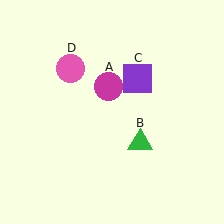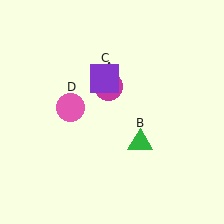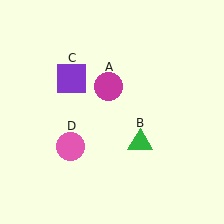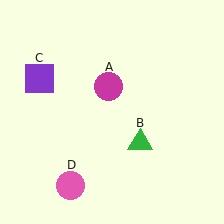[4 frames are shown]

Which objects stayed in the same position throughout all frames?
Magenta circle (object A) and green triangle (object B) remained stationary.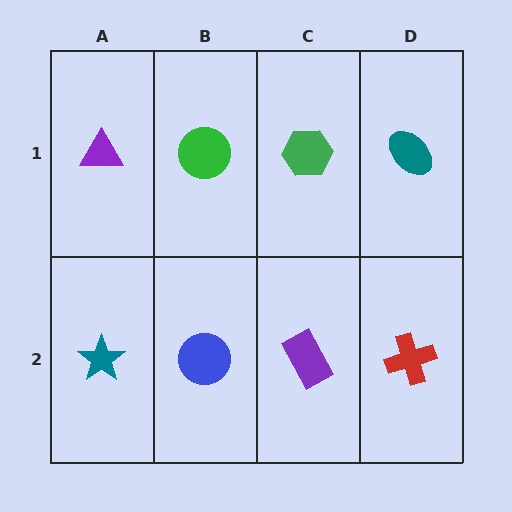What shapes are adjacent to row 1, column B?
A blue circle (row 2, column B), a purple triangle (row 1, column A), a green hexagon (row 1, column C).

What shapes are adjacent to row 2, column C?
A green hexagon (row 1, column C), a blue circle (row 2, column B), a red cross (row 2, column D).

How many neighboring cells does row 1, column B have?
3.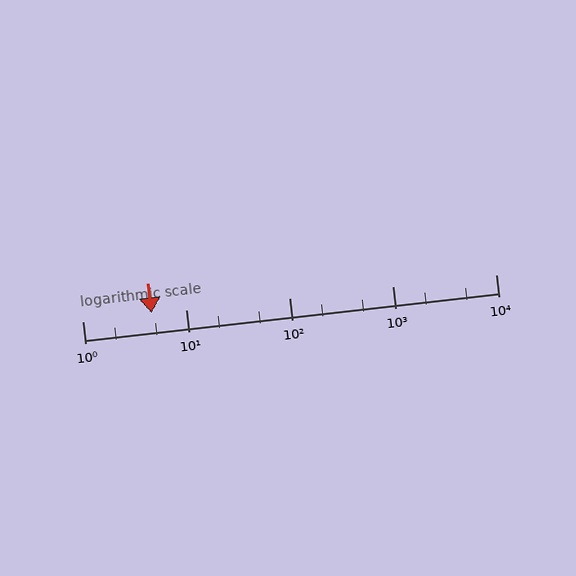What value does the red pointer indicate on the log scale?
The pointer indicates approximately 4.7.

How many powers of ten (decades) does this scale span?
The scale spans 4 decades, from 1 to 10000.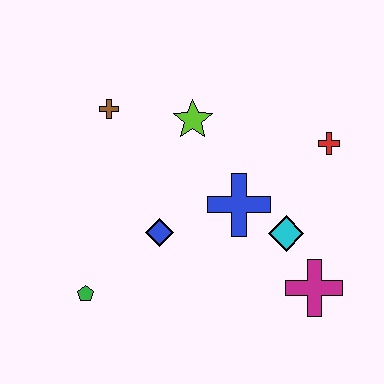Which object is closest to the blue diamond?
The blue cross is closest to the blue diamond.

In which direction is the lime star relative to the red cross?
The lime star is to the left of the red cross.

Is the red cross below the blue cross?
No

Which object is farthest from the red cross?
The green pentagon is farthest from the red cross.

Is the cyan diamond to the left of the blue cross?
No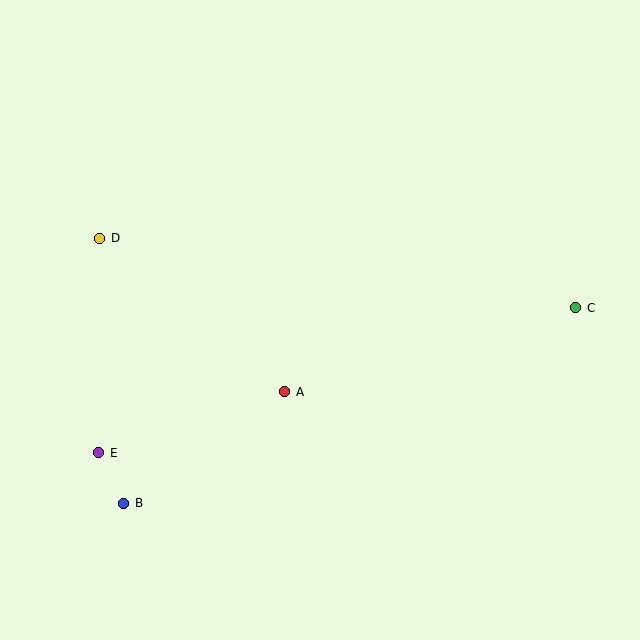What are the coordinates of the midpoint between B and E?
The midpoint between B and E is at (111, 478).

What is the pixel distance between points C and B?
The distance between C and B is 492 pixels.